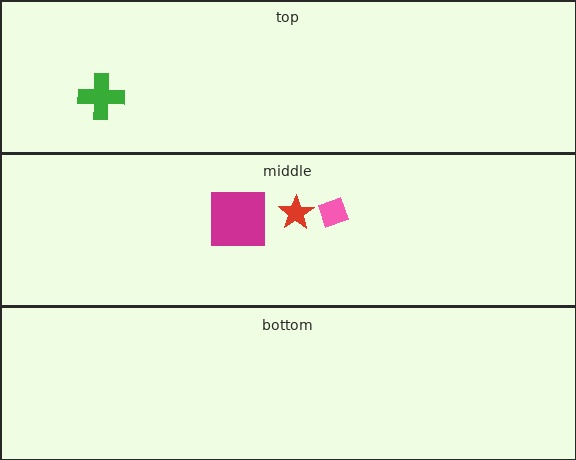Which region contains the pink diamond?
The middle region.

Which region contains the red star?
The middle region.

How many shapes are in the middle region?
3.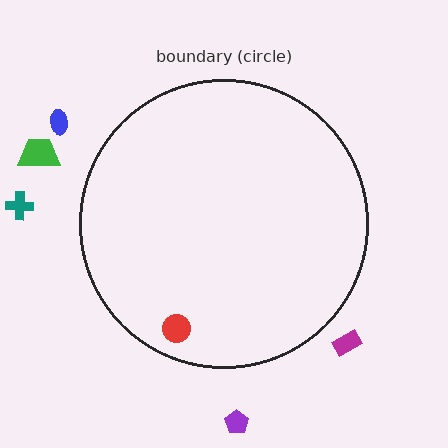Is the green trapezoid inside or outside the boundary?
Outside.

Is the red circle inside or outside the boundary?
Inside.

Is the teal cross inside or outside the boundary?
Outside.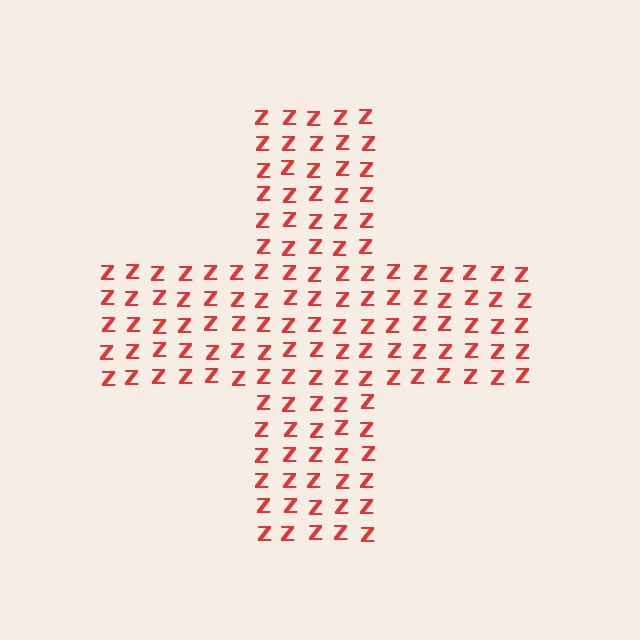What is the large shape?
The large shape is a cross.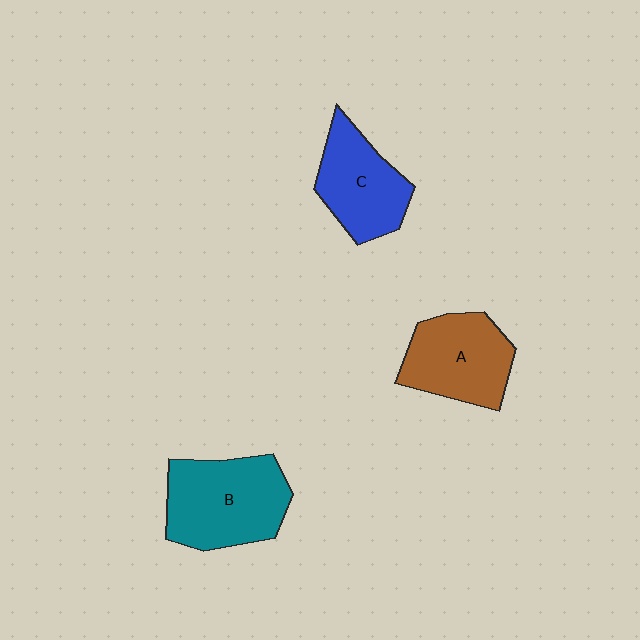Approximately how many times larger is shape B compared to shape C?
Approximately 1.3 times.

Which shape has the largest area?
Shape B (teal).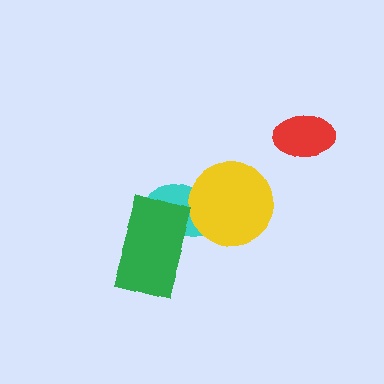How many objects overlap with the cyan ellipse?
2 objects overlap with the cyan ellipse.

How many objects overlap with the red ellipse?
0 objects overlap with the red ellipse.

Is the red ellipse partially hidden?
No, no other shape covers it.